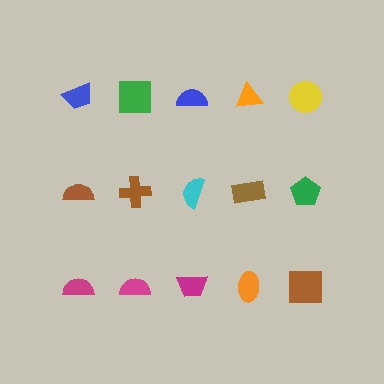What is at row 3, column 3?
A magenta trapezoid.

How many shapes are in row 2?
5 shapes.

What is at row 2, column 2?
A brown cross.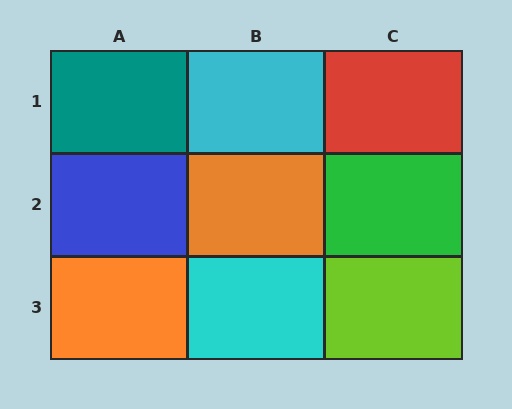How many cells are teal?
1 cell is teal.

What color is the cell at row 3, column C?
Lime.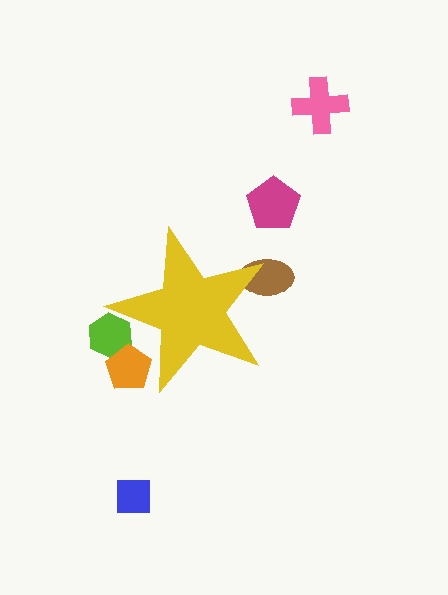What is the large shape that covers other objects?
A yellow star.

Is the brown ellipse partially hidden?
Yes, the brown ellipse is partially hidden behind the yellow star.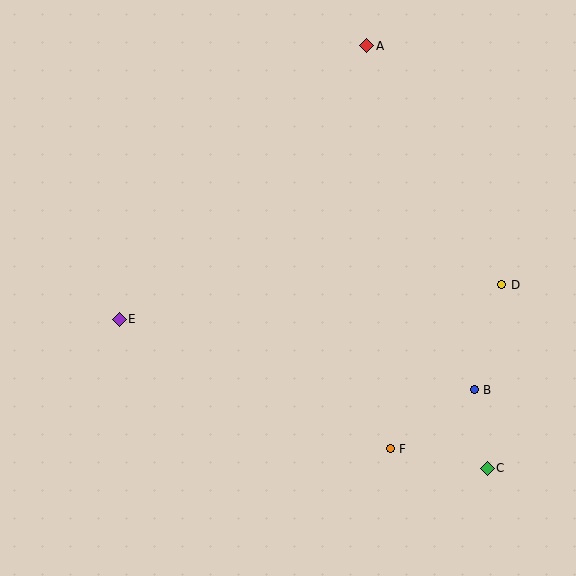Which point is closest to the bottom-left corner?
Point E is closest to the bottom-left corner.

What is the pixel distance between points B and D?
The distance between B and D is 109 pixels.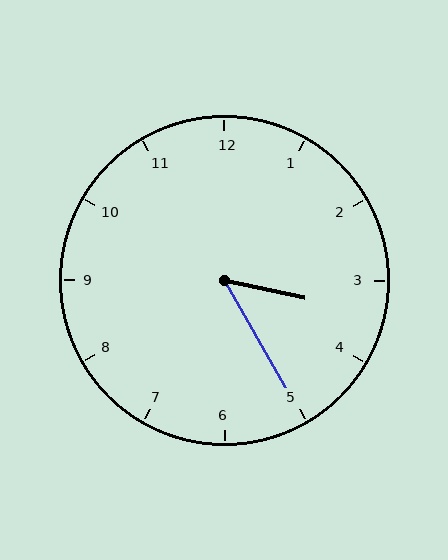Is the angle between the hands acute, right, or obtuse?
It is acute.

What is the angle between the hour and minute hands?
Approximately 48 degrees.